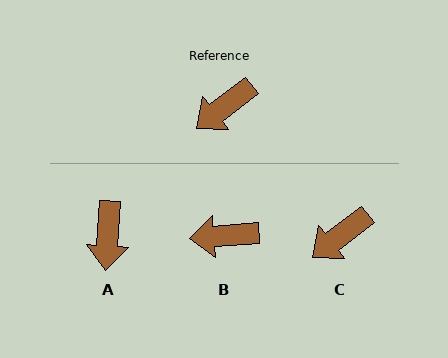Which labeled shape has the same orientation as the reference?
C.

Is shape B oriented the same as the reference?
No, it is off by about 33 degrees.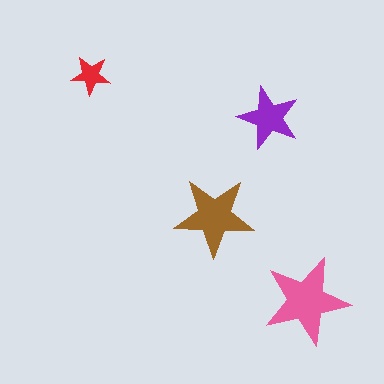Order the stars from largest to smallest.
the pink one, the brown one, the purple one, the red one.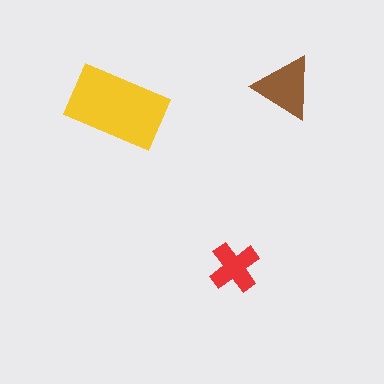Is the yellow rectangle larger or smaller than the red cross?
Larger.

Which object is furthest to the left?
The yellow rectangle is leftmost.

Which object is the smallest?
The red cross.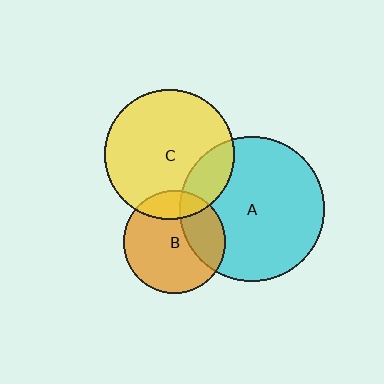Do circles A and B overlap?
Yes.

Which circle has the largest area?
Circle A (cyan).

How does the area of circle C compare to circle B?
Approximately 1.6 times.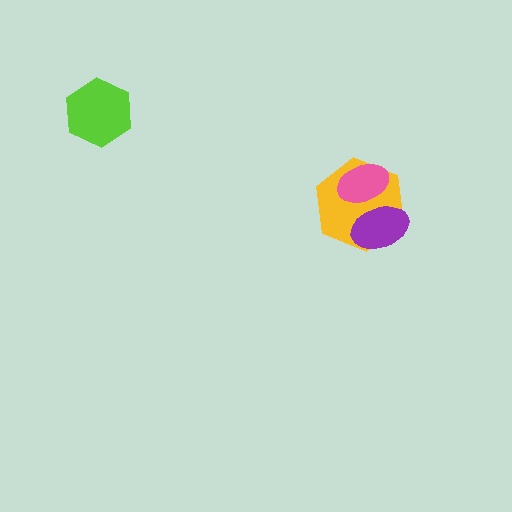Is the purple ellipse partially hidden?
No, no other shape covers it.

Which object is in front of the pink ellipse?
The purple ellipse is in front of the pink ellipse.